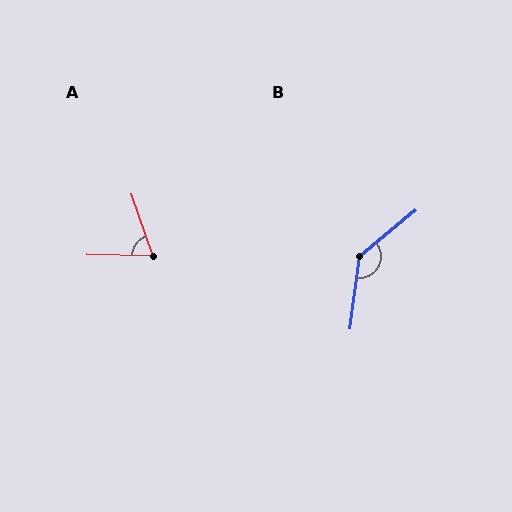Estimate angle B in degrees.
Approximately 137 degrees.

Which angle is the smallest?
A, at approximately 69 degrees.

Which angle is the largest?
B, at approximately 137 degrees.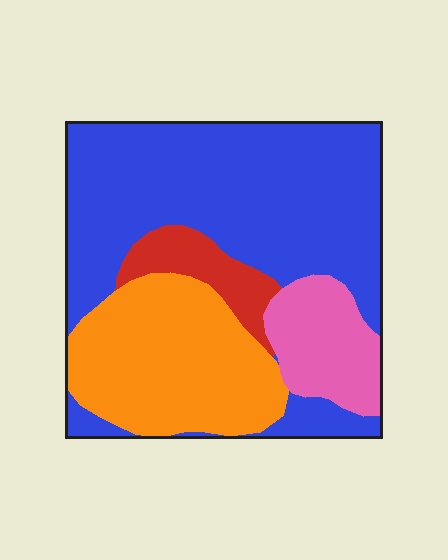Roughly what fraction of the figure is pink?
Pink takes up about one eighth (1/8) of the figure.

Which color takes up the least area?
Red, at roughly 5%.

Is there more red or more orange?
Orange.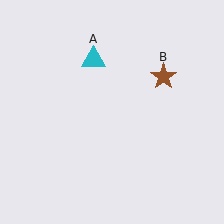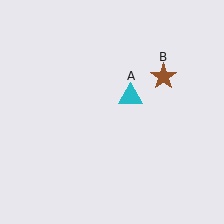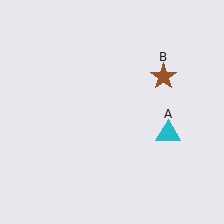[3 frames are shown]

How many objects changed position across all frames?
1 object changed position: cyan triangle (object A).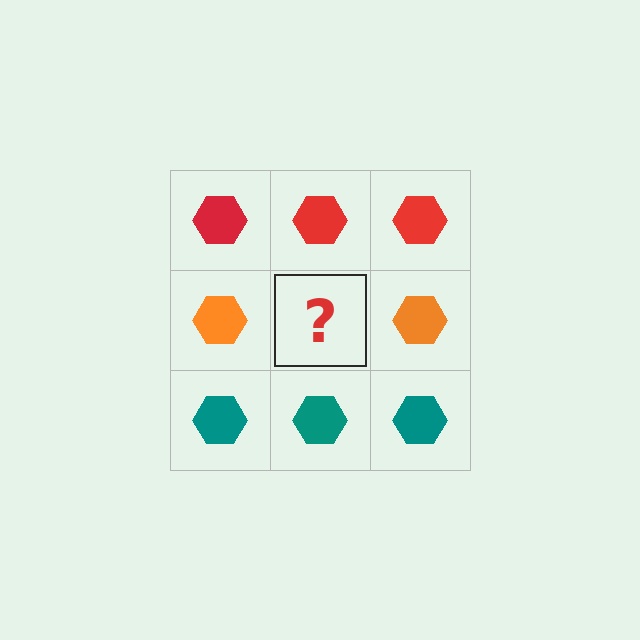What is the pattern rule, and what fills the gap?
The rule is that each row has a consistent color. The gap should be filled with an orange hexagon.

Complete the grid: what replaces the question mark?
The question mark should be replaced with an orange hexagon.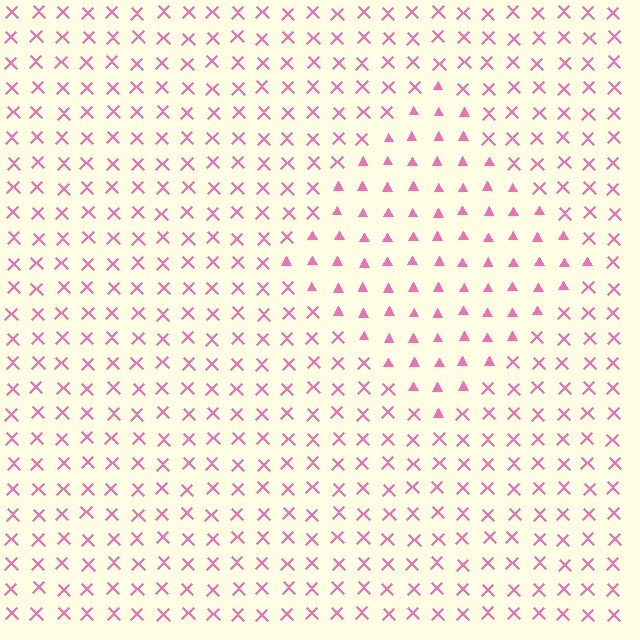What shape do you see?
I see a diamond.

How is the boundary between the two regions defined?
The boundary is defined by a change in element shape: triangles inside vs. X marks outside. All elements share the same color and spacing.